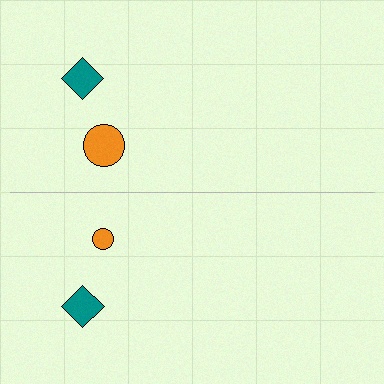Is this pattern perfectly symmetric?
No, the pattern is not perfectly symmetric. The orange circle on the bottom side has a different size than its mirror counterpart.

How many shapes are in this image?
There are 4 shapes in this image.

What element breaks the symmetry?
The orange circle on the bottom side has a different size than its mirror counterpart.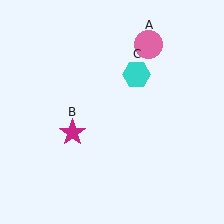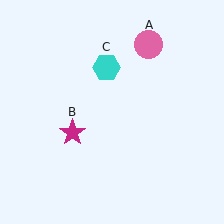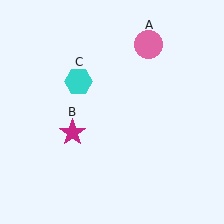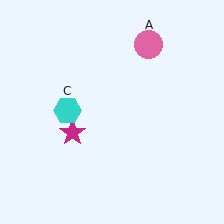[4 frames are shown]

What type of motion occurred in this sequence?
The cyan hexagon (object C) rotated counterclockwise around the center of the scene.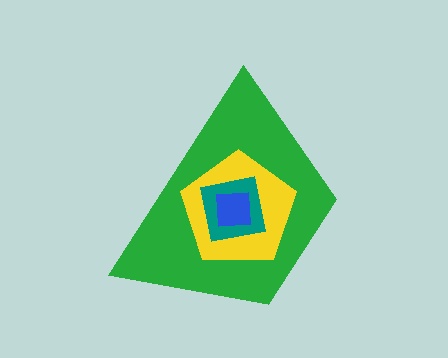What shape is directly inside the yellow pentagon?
The teal square.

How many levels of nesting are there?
4.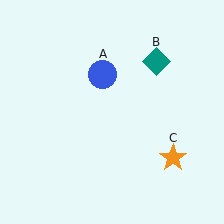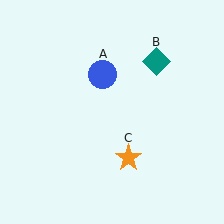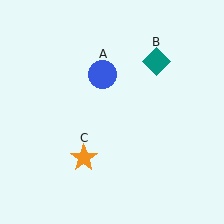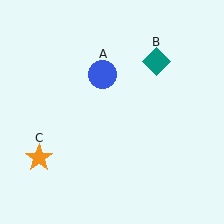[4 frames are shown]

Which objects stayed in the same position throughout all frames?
Blue circle (object A) and teal diamond (object B) remained stationary.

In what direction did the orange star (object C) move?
The orange star (object C) moved left.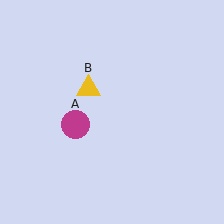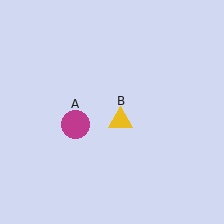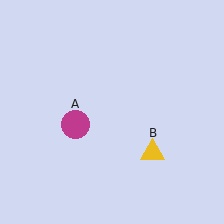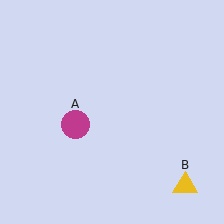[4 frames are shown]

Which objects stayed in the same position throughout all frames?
Magenta circle (object A) remained stationary.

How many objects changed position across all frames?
1 object changed position: yellow triangle (object B).